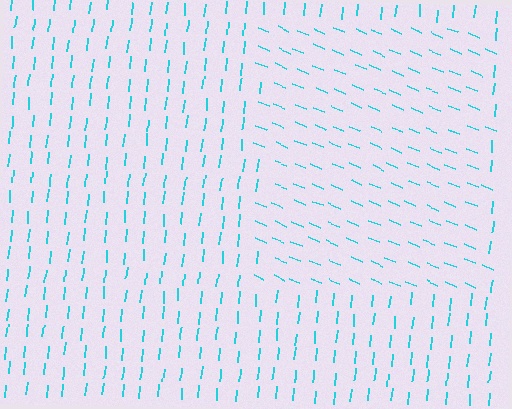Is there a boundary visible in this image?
Yes, there is a texture boundary formed by a change in line orientation.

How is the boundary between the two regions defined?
The boundary is defined purely by a change in line orientation (approximately 73 degrees difference). All lines are the same color and thickness.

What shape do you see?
I see a rectangle.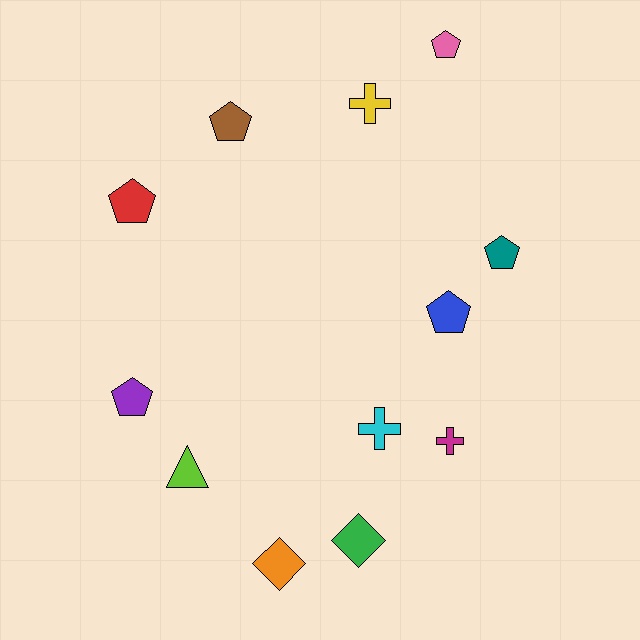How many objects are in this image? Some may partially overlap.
There are 12 objects.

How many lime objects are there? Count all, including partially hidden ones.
There is 1 lime object.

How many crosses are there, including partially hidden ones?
There are 3 crosses.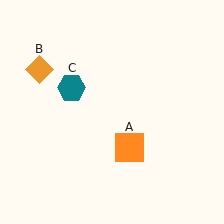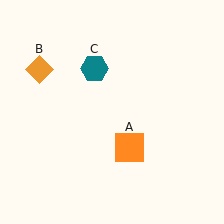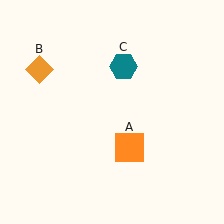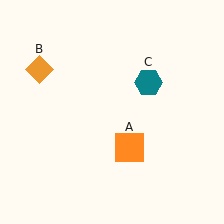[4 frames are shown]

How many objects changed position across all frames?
1 object changed position: teal hexagon (object C).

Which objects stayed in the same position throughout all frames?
Orange square (object A) and orange diamond (object B) remained stationary.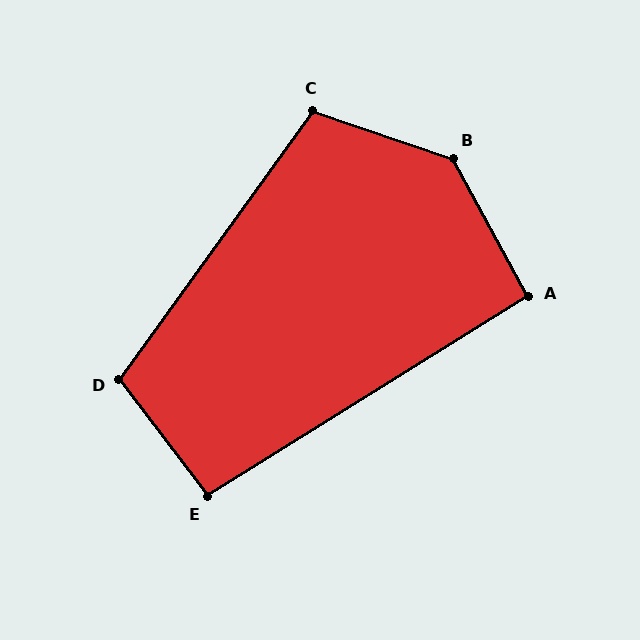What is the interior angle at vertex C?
Approximately 107 degrees (obtuse).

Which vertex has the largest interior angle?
B, at approximately 137 degrees.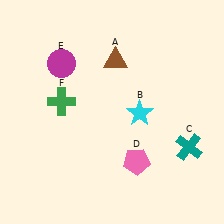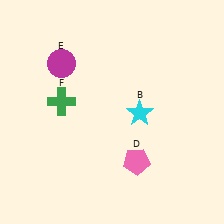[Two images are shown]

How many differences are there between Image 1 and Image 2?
There are 2 differences between the two images.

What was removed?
The brown triangle (A), the teal cross (C) were removed in Image 2.